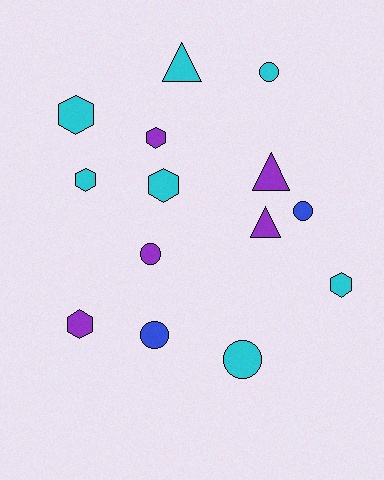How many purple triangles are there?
There are 2 purple triangles.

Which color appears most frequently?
Cyan, with 7 objects.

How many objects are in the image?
There are 14 objects.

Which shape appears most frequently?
Hexagon, with 6 objects.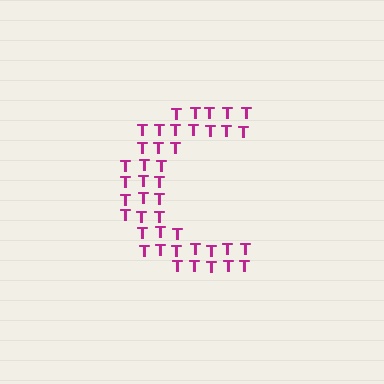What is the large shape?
The large shape is the letter C.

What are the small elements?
The small elements are letter T's.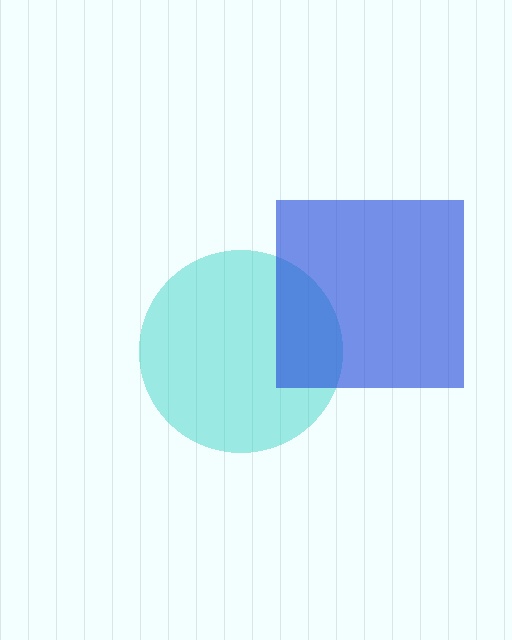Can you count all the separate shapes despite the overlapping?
Yes, there are 2 separate shapes.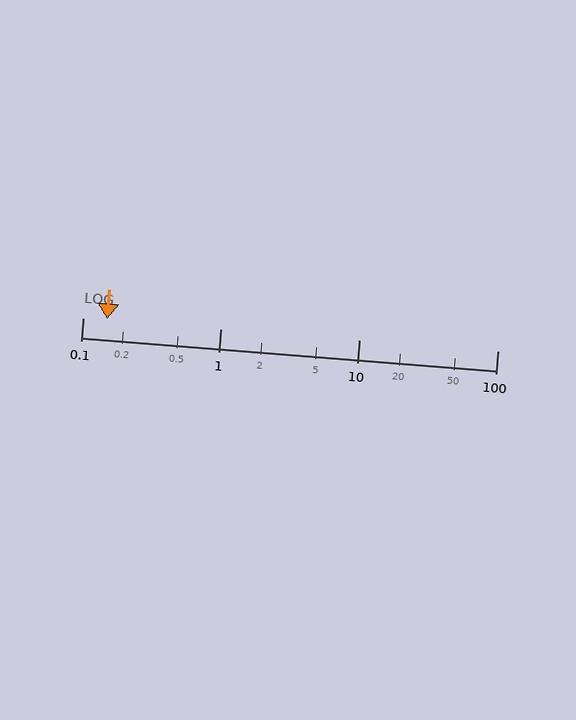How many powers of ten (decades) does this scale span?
The scale spans 3 decades, from 0.1 to 100.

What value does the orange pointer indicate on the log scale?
The pointer indicates approximately 0.15.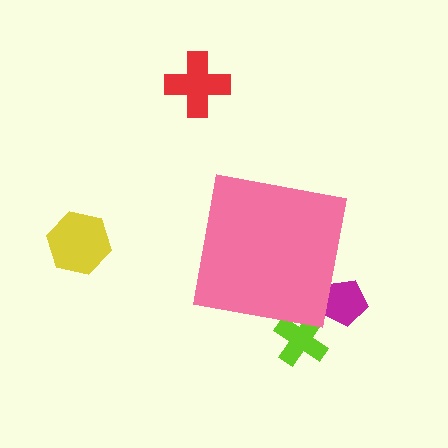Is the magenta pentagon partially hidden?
Yes, the magenta pentagon is partially hidden behind the pink square.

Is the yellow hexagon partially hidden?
No, the yellow hexagon is fully visible.